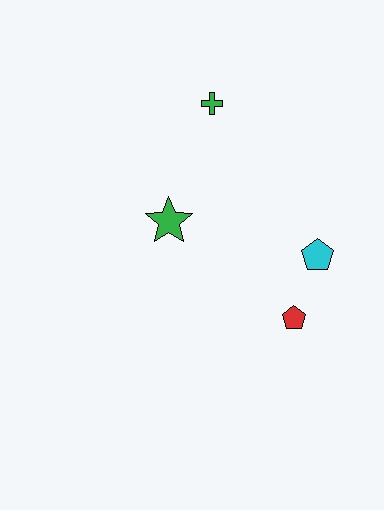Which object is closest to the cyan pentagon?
The red pentagon is closest to the cyan pentagon.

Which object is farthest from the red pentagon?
The green cross is farthest from the red pentagon.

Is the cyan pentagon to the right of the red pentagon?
Yes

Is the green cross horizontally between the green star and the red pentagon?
Yes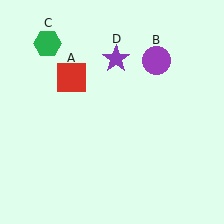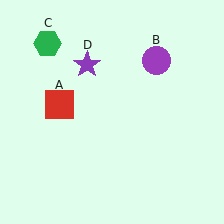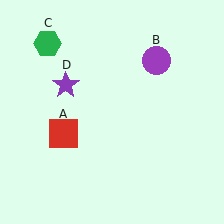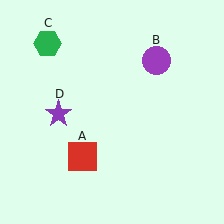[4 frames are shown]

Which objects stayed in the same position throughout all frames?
Purple circle (object B) and green hexagon (object C) remained stationary.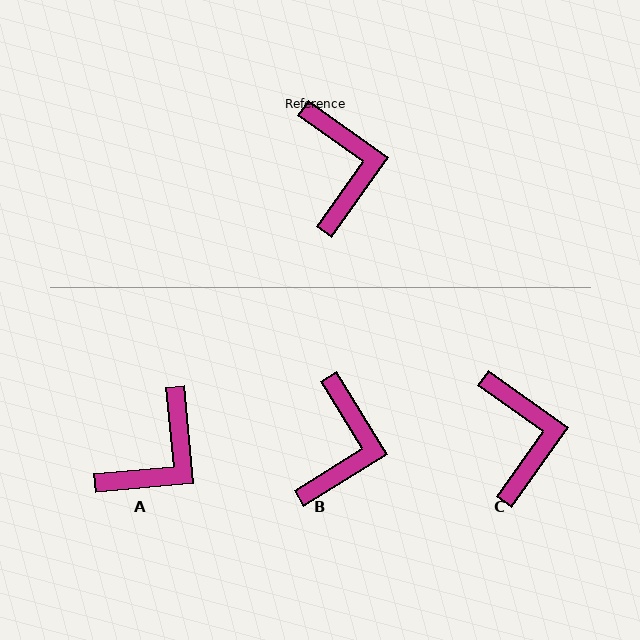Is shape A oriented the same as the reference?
No, it is off by about 49 degrees.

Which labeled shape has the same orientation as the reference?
C.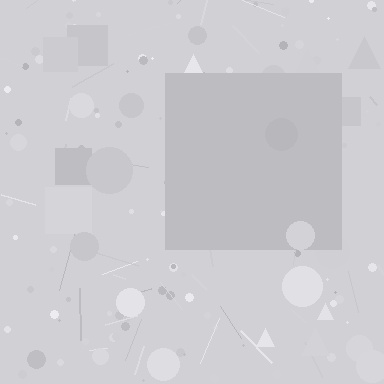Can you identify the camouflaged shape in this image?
The camouflaged shape is a square.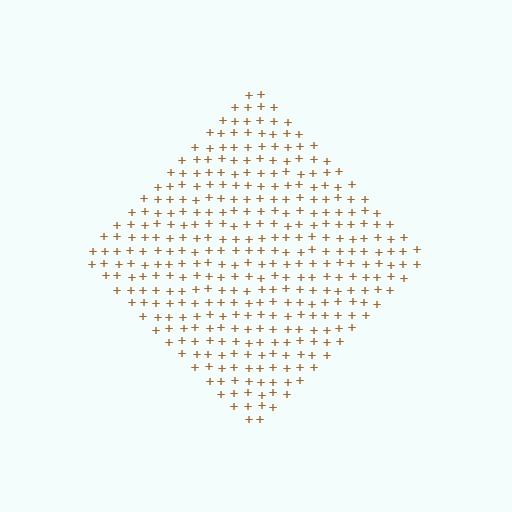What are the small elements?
The small elements are plus signs.